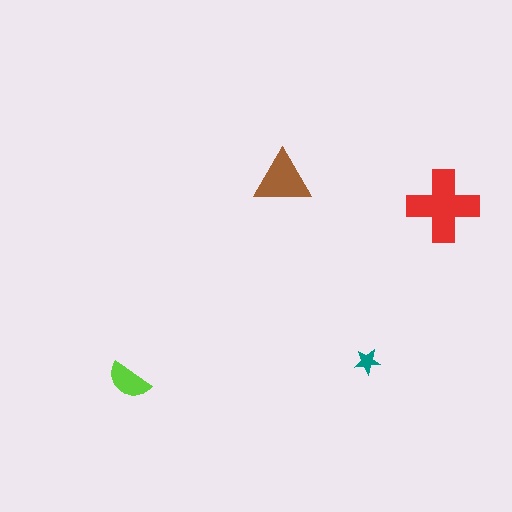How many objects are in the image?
There are 4 objects in the image.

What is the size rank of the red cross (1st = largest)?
1st.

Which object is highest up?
The brown triangle is topmost.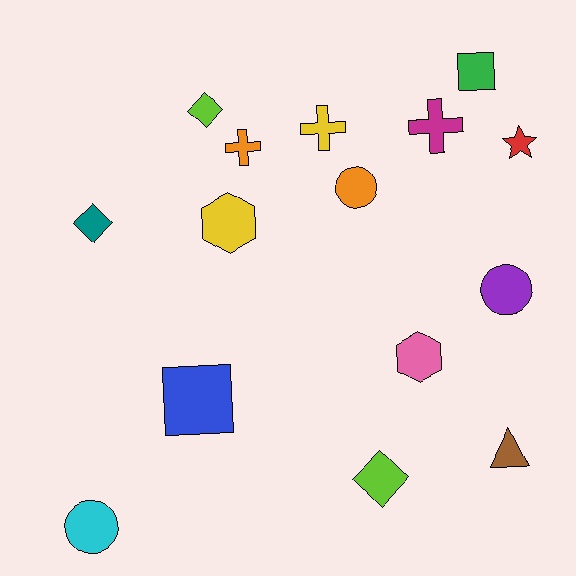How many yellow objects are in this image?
There are 2 yellow objects.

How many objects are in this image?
There are 15 objects.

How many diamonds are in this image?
There are 3 diamonds.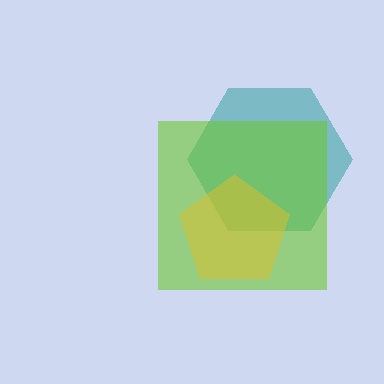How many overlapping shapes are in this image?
There are 3 overlapping shapes in the image.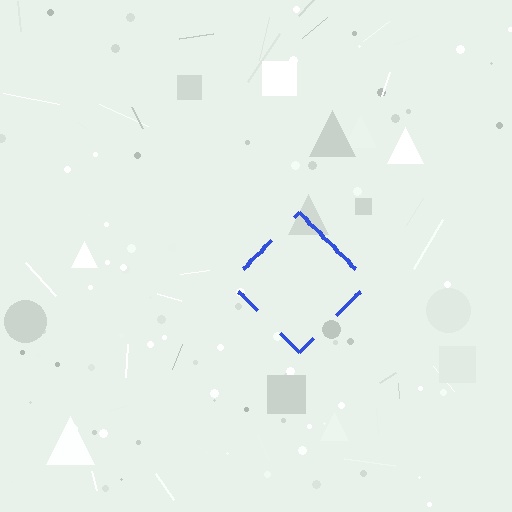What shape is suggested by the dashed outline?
The dashed outline suggests a diamond.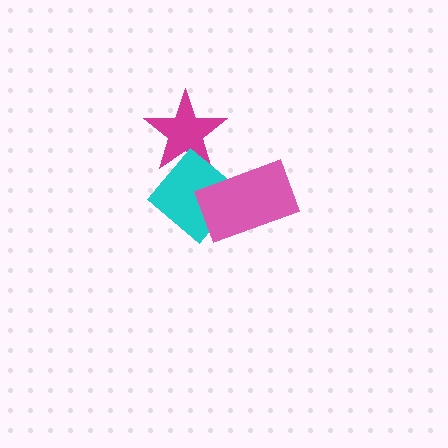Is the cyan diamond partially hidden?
Yes, it is partially covered by another shape.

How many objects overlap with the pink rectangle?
1 object overlaps with the pink rectangle.